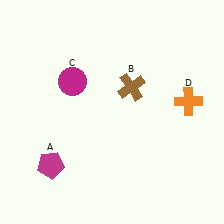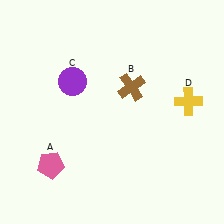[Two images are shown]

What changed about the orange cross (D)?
In Image 1, D is orange. In Image 2, it changed to yellow.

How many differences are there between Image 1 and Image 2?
There are 3 differences between the two images.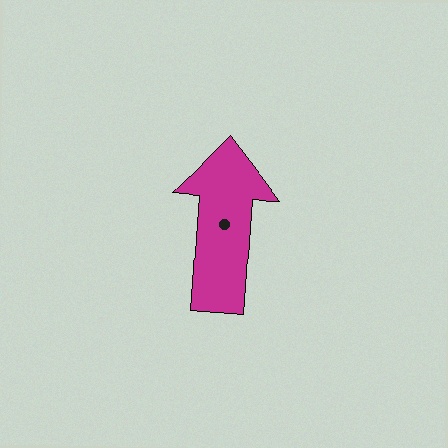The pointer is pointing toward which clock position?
Roughly 12 o'clock.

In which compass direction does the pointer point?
North.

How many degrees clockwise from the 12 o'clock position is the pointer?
Approximately 4 degrees.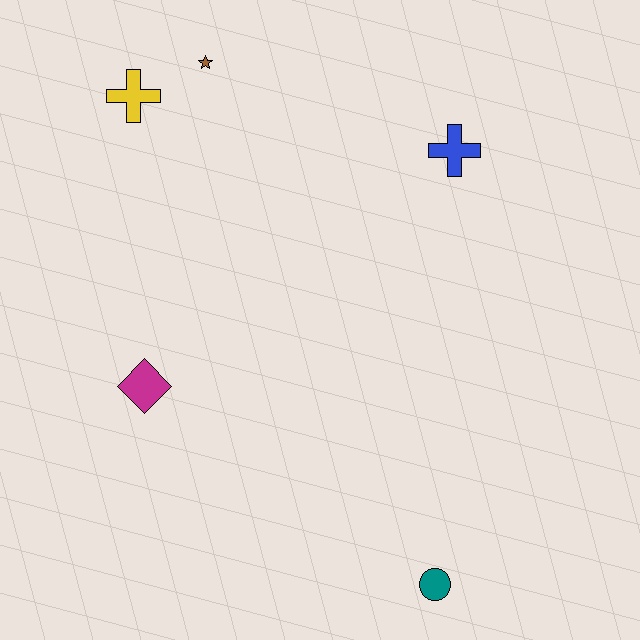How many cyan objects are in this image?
There are no cyan objects.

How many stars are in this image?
There is 1 star.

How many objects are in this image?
There are 5 objects.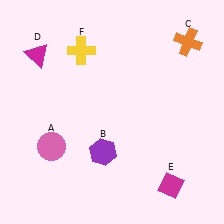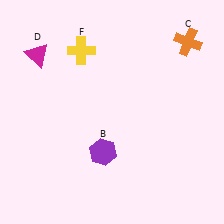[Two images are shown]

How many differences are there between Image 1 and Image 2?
There are 2 differences between the two images.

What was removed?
The magenta diamond (E), the pink circle (A) were removed in Image 2.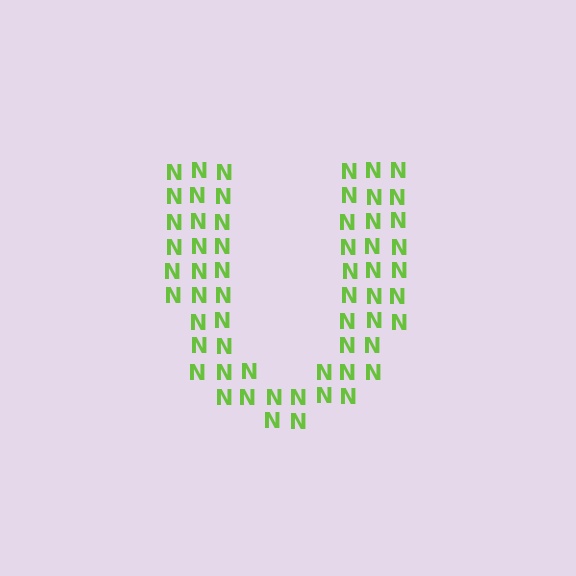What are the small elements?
The small elements are letter N's.